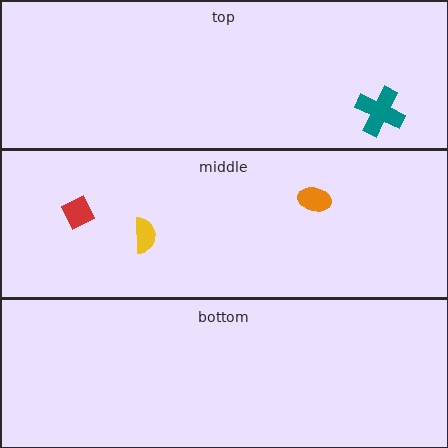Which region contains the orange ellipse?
The middle region.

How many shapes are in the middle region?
3.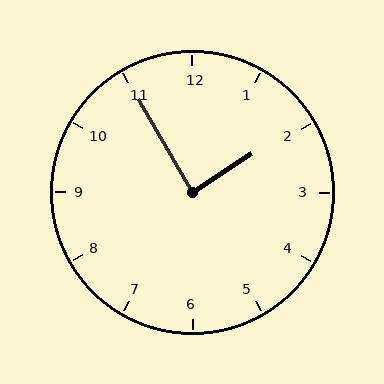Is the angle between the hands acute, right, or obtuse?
It is right.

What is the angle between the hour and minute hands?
Approximately 88 degrees.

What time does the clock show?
1:55.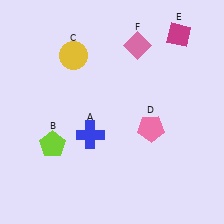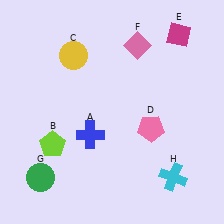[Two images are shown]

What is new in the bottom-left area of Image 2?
A green circle (G) was added in the bottom-left area of Image 2.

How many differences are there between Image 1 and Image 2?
There are 2 differences between the two images.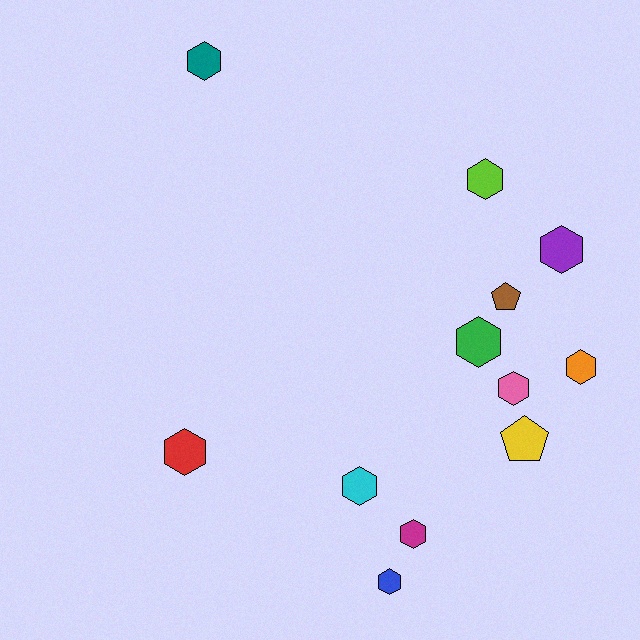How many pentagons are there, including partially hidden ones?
There are 2 pentagons.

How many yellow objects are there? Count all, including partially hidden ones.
There is 1 yellow object.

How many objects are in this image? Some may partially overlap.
There are 12 objects.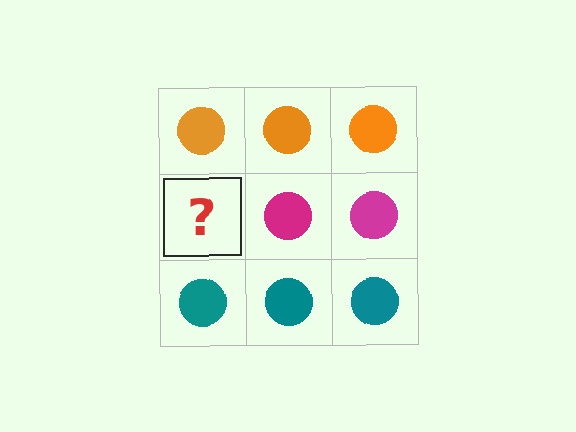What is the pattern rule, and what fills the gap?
The rule is that each row has a consistent color. The gap should be filled with a magenta circle.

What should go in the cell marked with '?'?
The missing cell should contain a magenta circle.